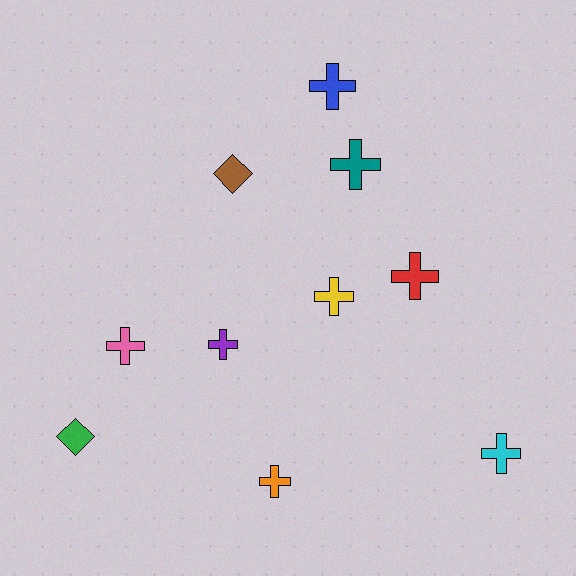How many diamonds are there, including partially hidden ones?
There are 2 diamonds.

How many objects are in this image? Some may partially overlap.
There are 10 objects.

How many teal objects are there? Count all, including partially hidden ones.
There is 1 teal object.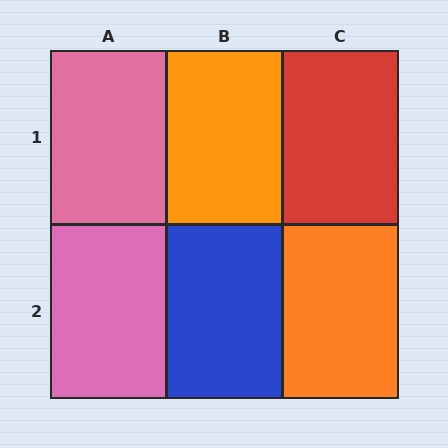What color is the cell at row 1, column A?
Pink.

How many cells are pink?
2 cells are pink.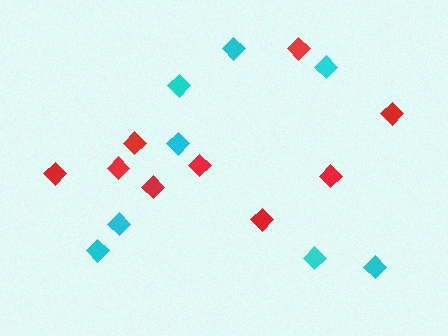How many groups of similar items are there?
There are 2 groups: one group of cyan diamonds (8) and one group of red diamonds (9).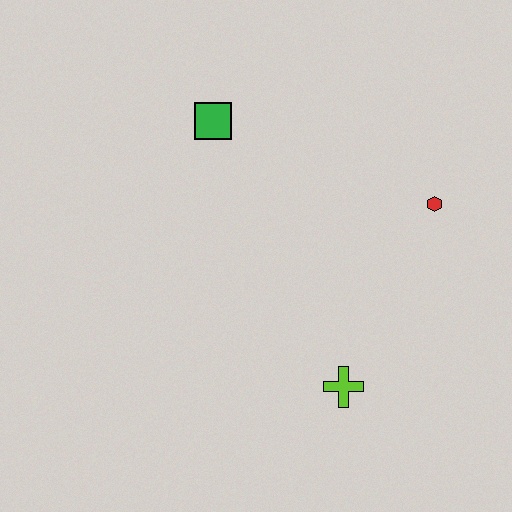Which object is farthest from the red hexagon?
The green square is farthest from the red hexagon.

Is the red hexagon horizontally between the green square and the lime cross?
No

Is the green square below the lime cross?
No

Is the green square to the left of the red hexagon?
Yes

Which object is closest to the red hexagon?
The lime cross is closest to the red hexagon.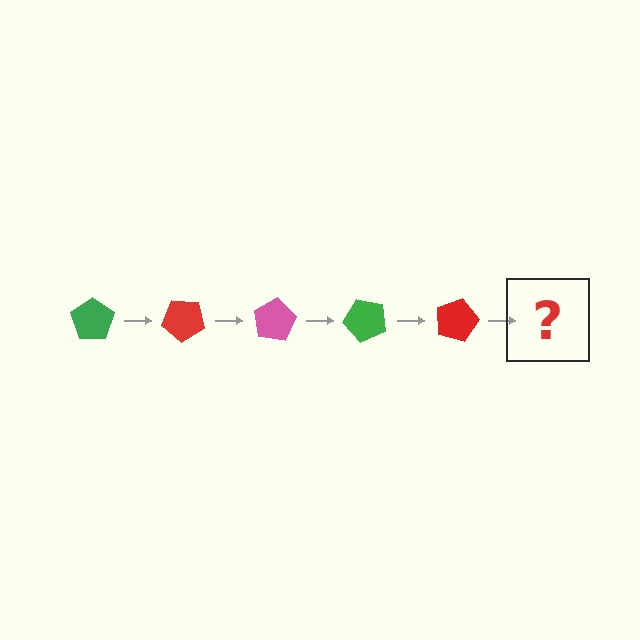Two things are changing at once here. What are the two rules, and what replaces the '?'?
The two rules are that it rotates 40 degrees each step and the color cycles through green, red, and pink. The '?' should be a pink pentagon, rotated 200 degrees from the start.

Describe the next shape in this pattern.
It should be a pink pentagon, rotated 200 degrees from the start.